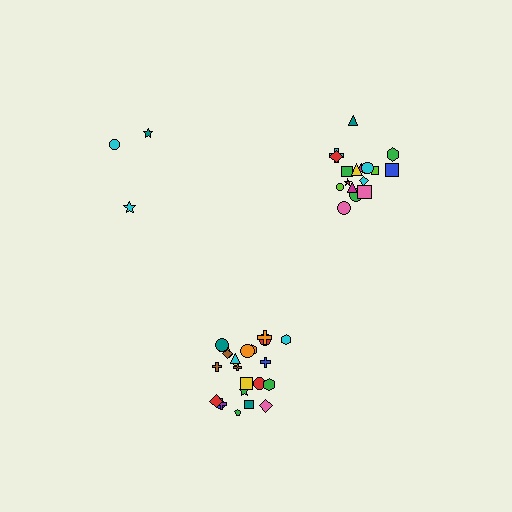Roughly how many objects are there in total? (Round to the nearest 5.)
Roughly 45 objects in total.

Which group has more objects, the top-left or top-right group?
The top-right group.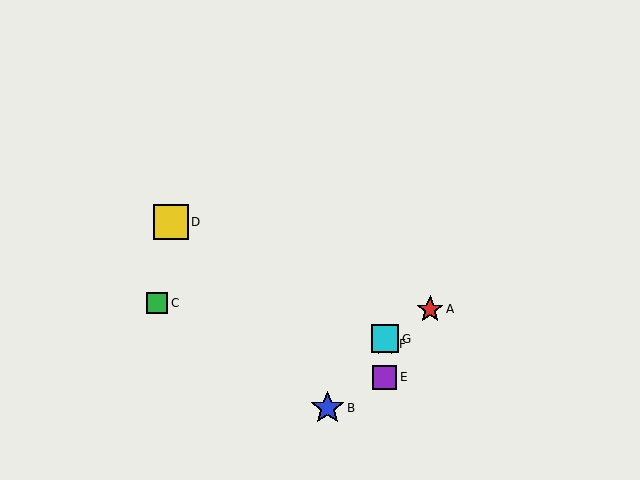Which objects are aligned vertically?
Objects E, F, G are aligned vertically.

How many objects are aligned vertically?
3 objects (E, F, G) are aligned vertically.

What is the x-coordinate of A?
Object A is at x≈430.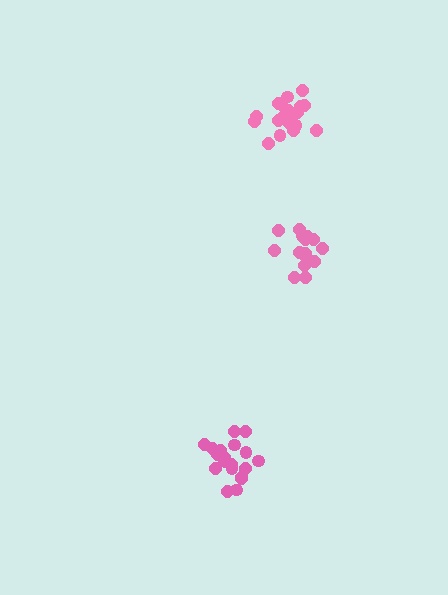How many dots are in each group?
Group 1: 20 dots, Group 2: 20 dots, Group 3: 15 dots (55 total).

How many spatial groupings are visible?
There are 3 spatial groupings.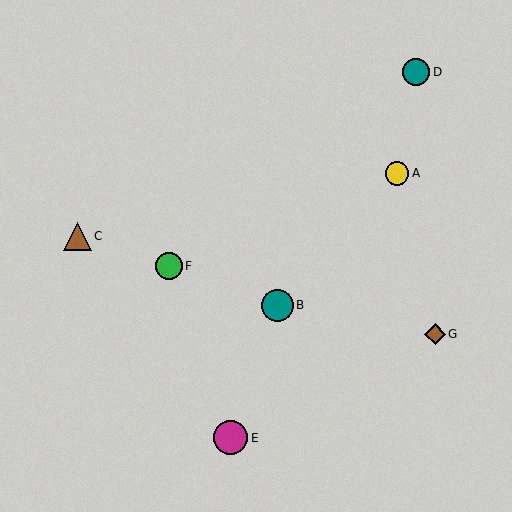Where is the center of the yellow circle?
The center of the yellow circle is at (397, 173).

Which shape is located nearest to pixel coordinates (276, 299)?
The teal circle (labeled B) at (277, 305) is nearest to that location.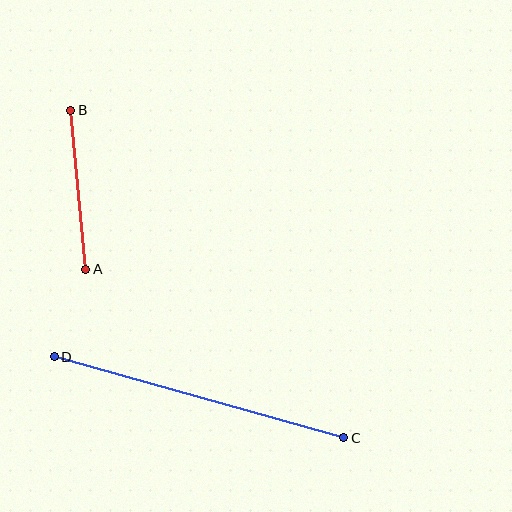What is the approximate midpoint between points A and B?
The midpoint is at approximately (78, 190) pixels.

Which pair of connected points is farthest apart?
Points C and D are farthest apart.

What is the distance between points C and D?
The distance is approximately 301 pixels.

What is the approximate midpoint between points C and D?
The midpoint is at approximately (199, 397) pixels.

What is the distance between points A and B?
The distance is approximately 160 pixels.